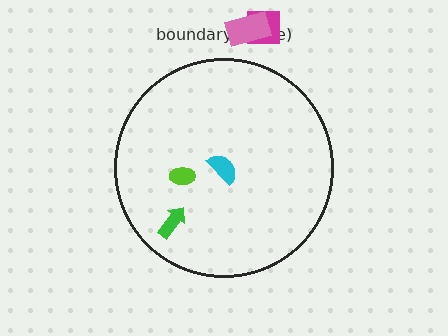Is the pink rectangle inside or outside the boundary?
Outside.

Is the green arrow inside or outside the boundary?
Inside.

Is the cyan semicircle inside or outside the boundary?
Inside.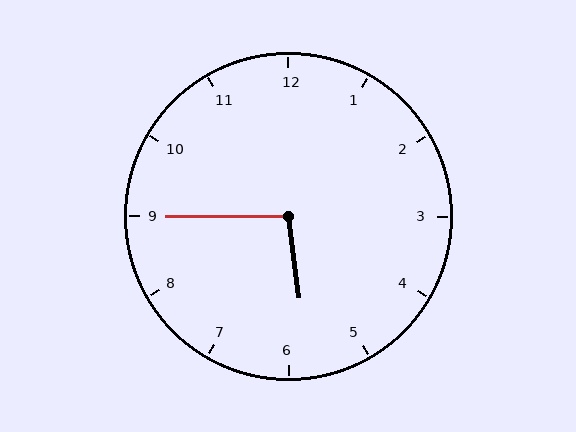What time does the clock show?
5:45.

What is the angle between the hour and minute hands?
Approximately 98 degrees.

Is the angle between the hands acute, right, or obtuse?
It is obtuse.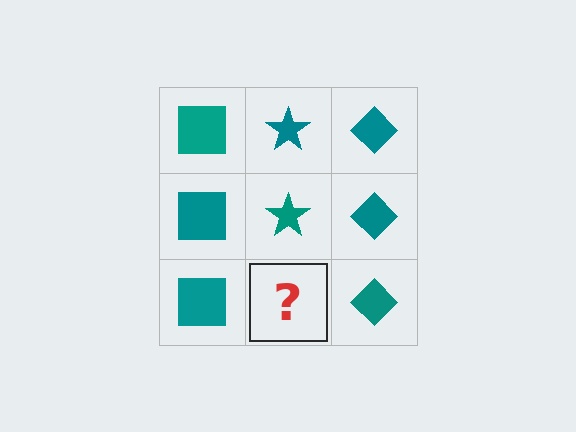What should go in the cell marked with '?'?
The missing cell should contain a teal star.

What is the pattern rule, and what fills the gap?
The rule is that each column has a consistent shape. The gap should be filled with a teal star.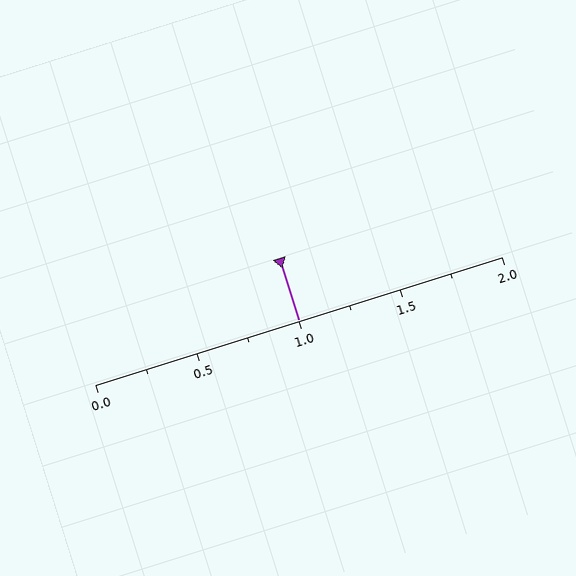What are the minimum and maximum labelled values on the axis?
The axis runs from 0.0 to 2.0.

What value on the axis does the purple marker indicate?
The marker indicates approximately 1.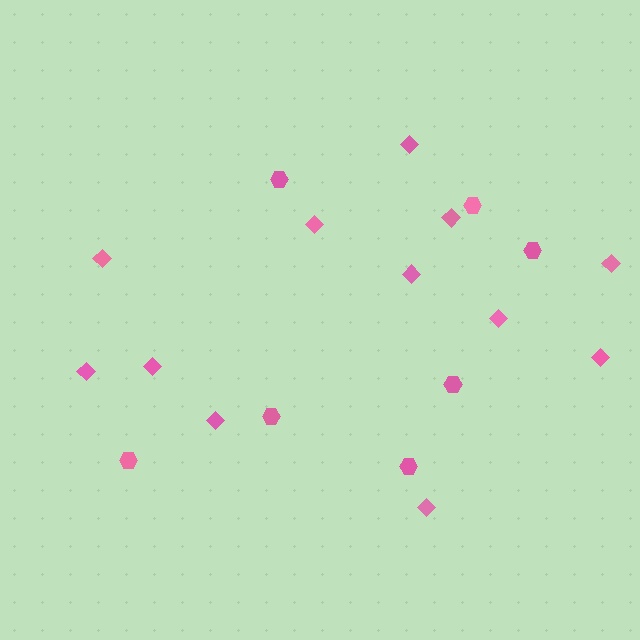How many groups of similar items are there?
There are 2 groups: one group of hexagons (7) and one group of diamonds (12).